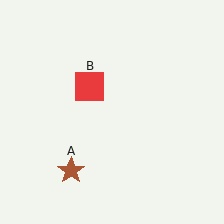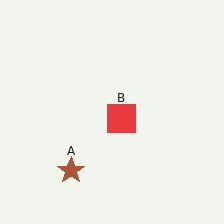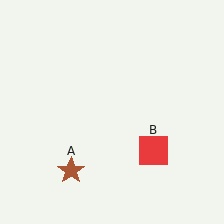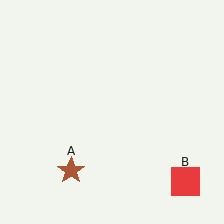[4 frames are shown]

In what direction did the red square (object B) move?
The red square (object B) moved down and to the right.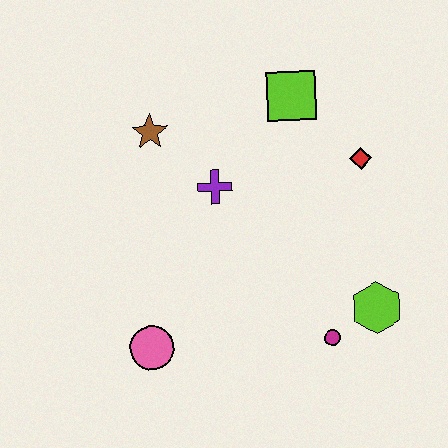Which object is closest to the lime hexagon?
The magenta circle is closest to the lime hexagon.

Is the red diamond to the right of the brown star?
Yes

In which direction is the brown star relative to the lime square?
The brown star is to the left of the lime square.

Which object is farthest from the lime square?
The pink circle is farthest from the lime square.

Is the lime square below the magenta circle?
No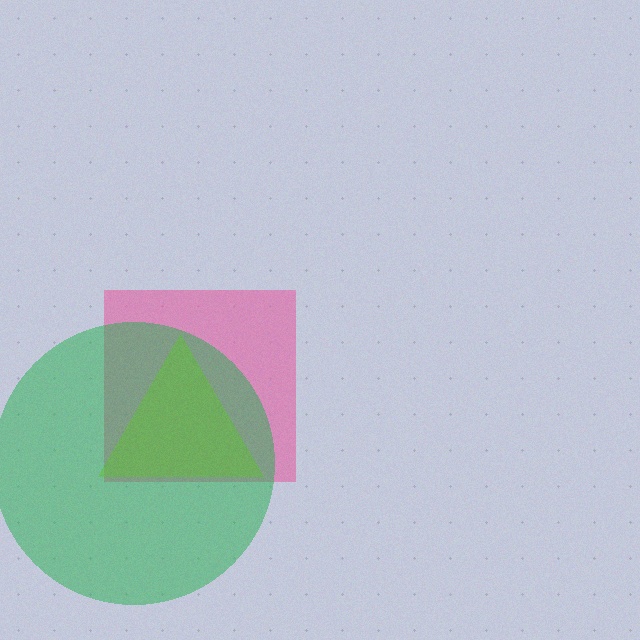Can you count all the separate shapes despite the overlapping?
Yes, there are 3 separate shapes.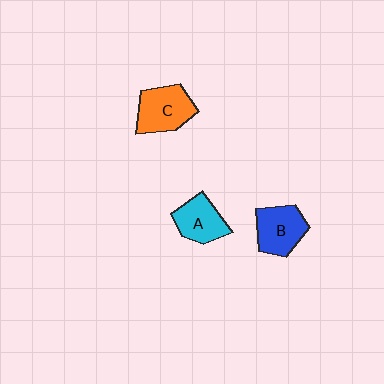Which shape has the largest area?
Shape C (orange).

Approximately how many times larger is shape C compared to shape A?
Approximately 1.2 times.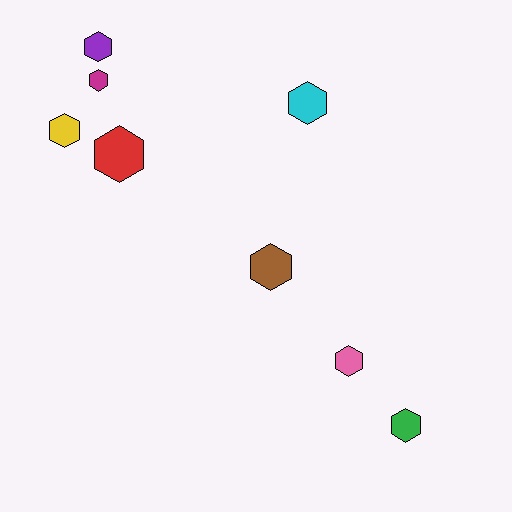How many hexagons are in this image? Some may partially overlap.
There are 8 hexagons.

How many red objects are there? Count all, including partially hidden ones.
There is 1 red object.